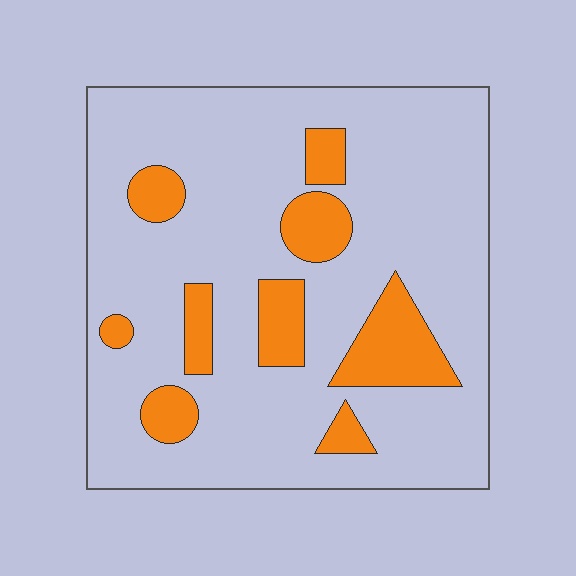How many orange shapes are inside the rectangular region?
9.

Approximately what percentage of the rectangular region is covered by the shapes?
Approximately 20%.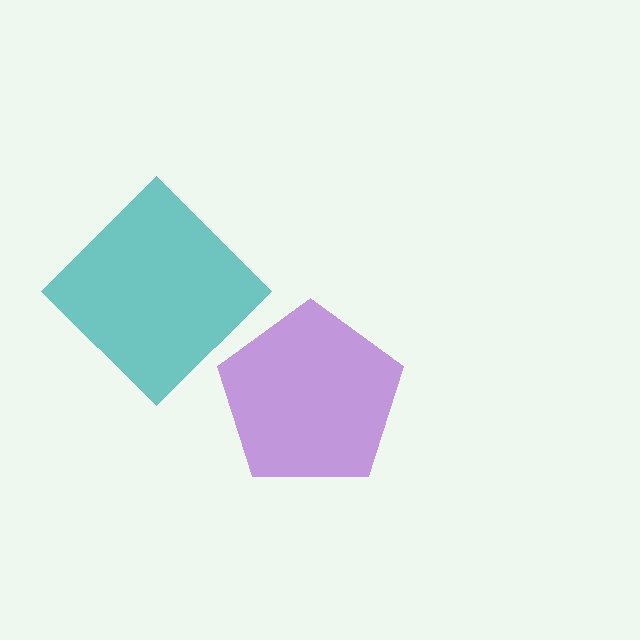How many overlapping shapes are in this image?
There are 2 overlapping shapes in the image.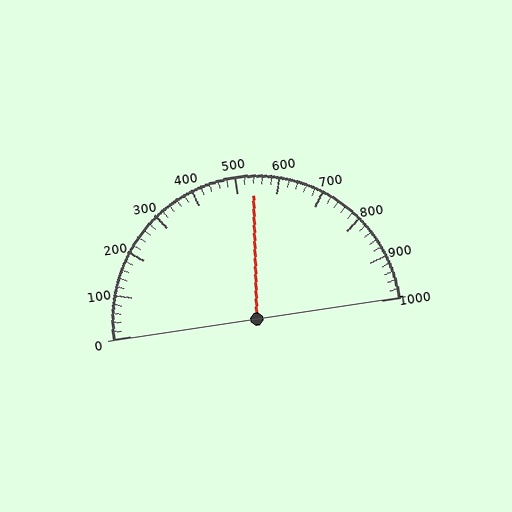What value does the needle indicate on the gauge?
The needle indicates approximately 540.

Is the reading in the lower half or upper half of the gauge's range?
The reading is in the upper half of the range (0 to 1000).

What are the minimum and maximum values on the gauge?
The gauge ranges from 0 to 1000.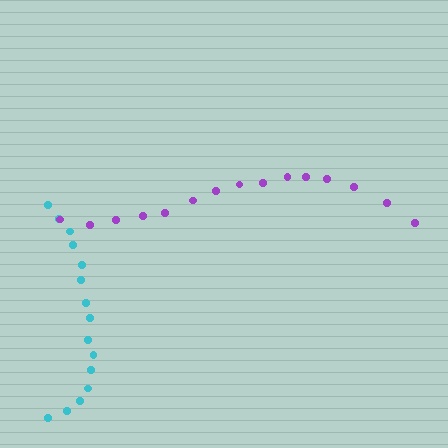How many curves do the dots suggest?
There are 2 distinct paths.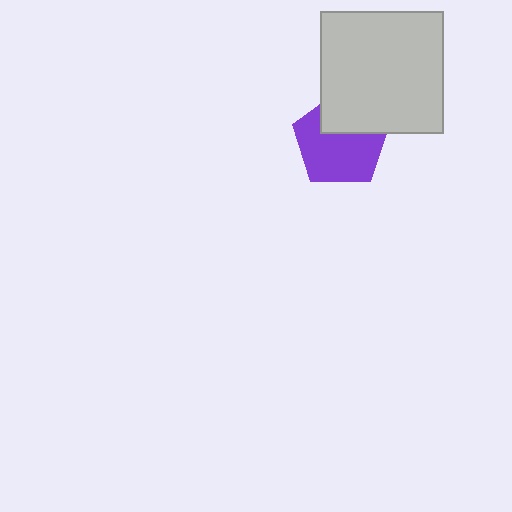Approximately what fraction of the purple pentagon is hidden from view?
Roughly 33% of the purple pentagon is hidden behind the light gray square.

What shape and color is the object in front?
The object in front is a light gray square.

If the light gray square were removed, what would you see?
You would see the complete purple pentagon.